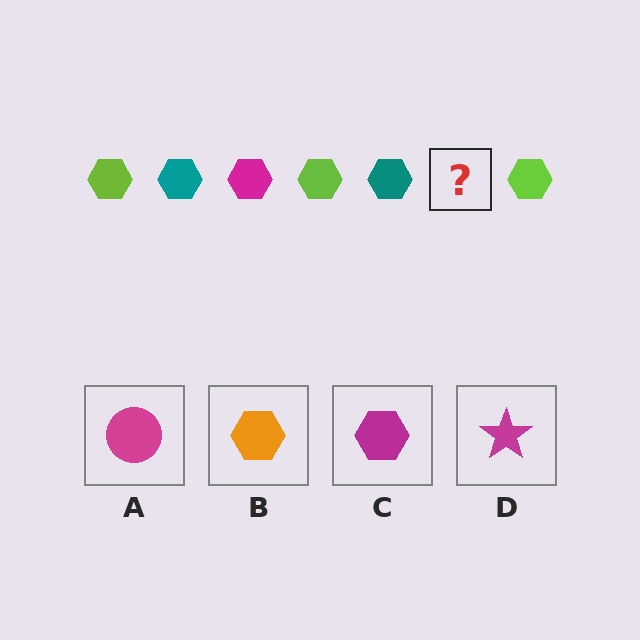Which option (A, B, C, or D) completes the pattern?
C.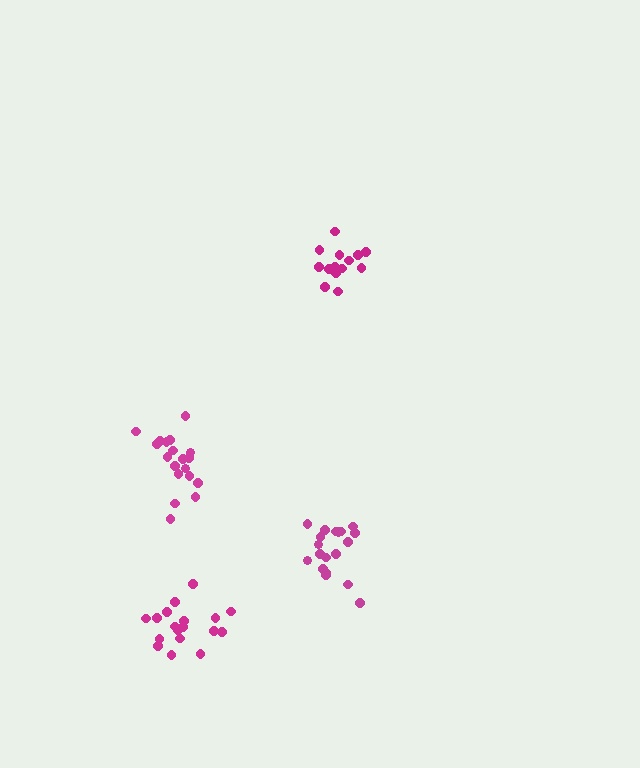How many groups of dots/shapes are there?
There are 4 groups.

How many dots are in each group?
Group 1: 18 dots, Group 2: 15 dots, Group 3: 19 dots, Group 4: 19 dots (71 total).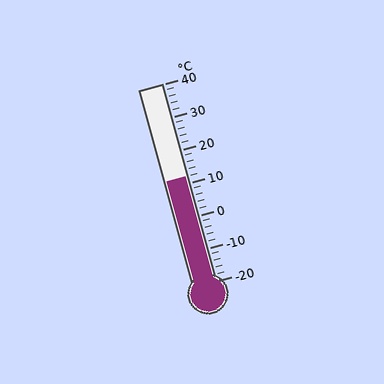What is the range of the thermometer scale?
The thermometer scale ranges from -20°C to 40°C.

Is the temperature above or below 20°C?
The temperature is below 20°C.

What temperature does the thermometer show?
The thermometer shows approximately 12°C.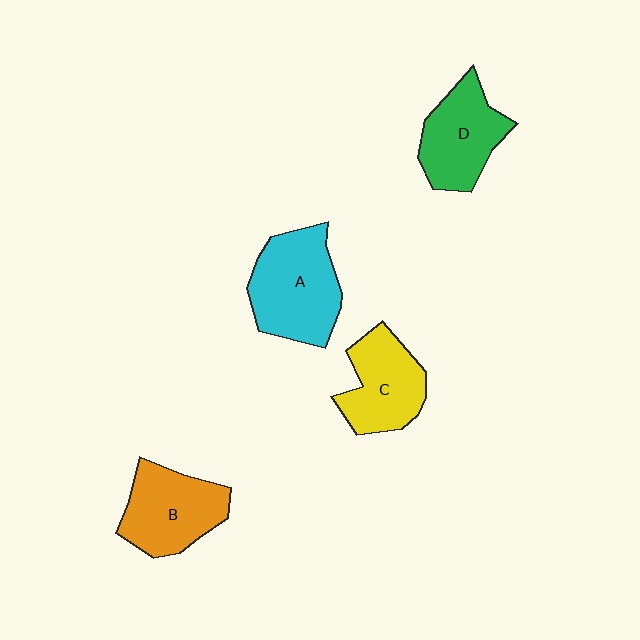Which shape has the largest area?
Shape A (cyan).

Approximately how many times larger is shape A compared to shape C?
Approximately 1.3 times.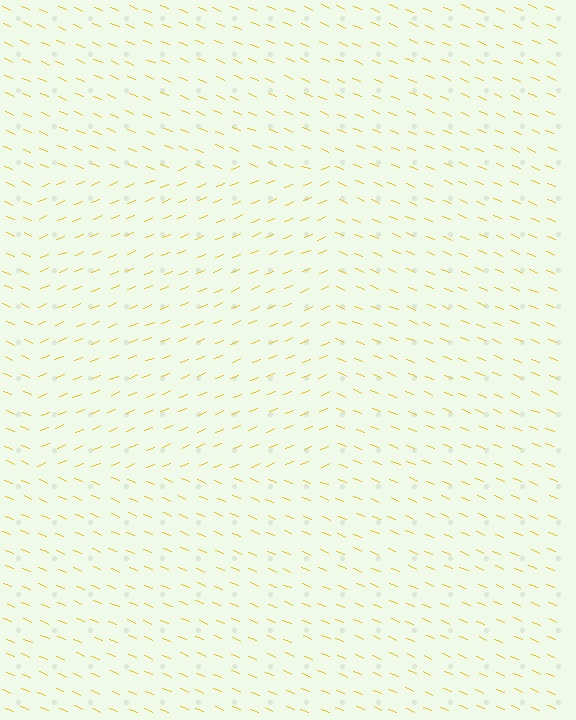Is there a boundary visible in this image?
Yes, there is a texture boundary formed by a change in line orientation.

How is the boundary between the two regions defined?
The boundary is defined purely by a change in line orientation (approximately 45 degrees difference). All lines are the same color and thickness.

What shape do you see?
I see a rectangle.